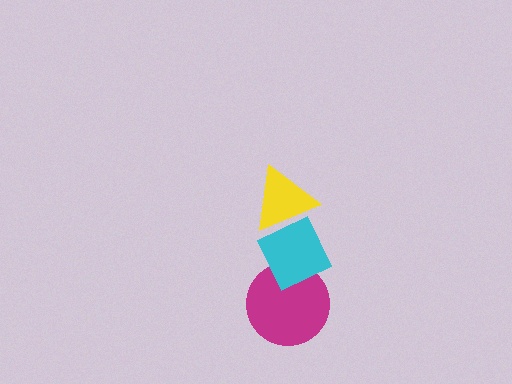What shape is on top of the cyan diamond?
The yellow triangle is on top of the cyan diamond.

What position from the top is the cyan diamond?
The cyan diamond is 2nd from the top.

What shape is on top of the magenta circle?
The cyan diamond is on top of the magenta circle.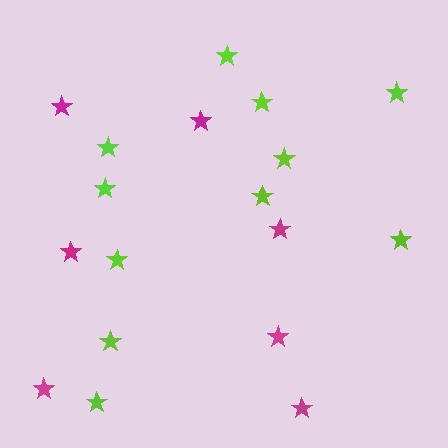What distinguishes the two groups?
There are 2 groups: one group of magenta stars (7) and one group of lime stars (11).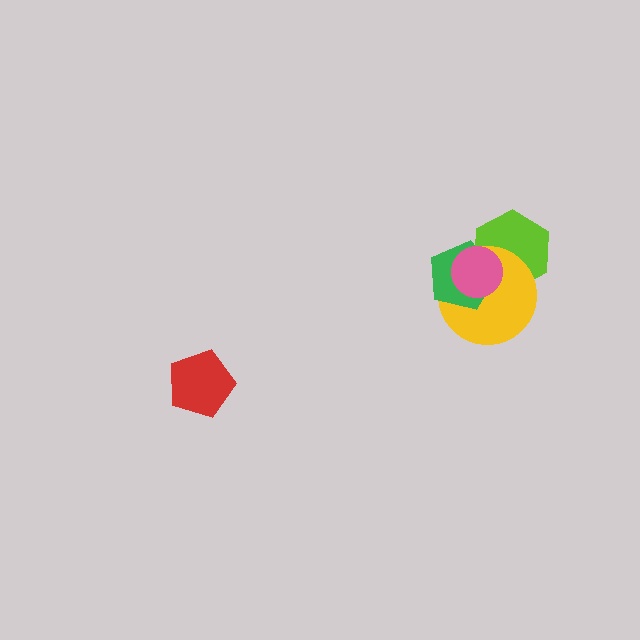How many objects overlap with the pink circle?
3 objects overlap with the pink circle.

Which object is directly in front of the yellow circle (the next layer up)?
The green pentagon is directly in front of the yellow circle.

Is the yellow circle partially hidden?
Yes, it is partially covered by another shape.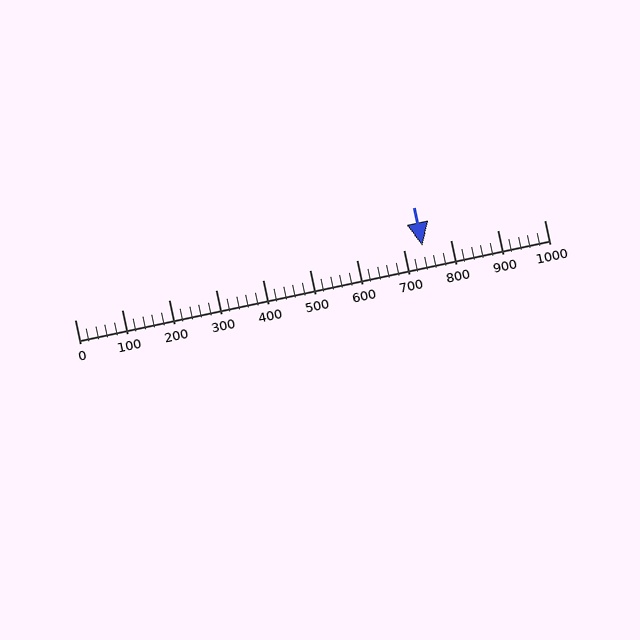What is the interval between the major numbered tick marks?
The major tick marks are spaced 100 units apart.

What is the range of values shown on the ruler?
The ruler shows values from 0 to 1000.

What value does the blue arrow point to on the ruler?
The blue arrow points to approximately 740.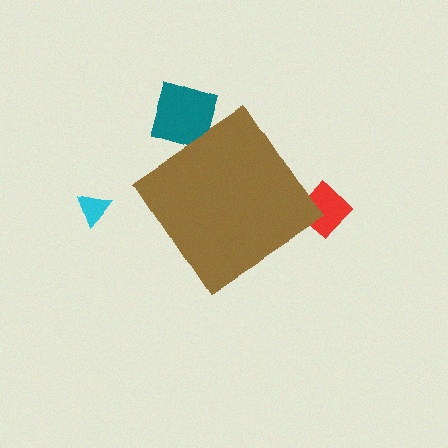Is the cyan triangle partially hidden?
No, the cyan triangle is fully visible.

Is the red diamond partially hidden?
Yes, the red diamond is partially hidden behind the brown diamond.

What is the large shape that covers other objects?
A brown diamond.